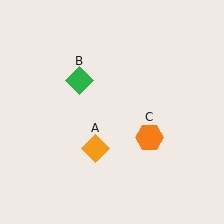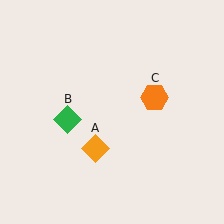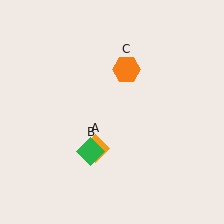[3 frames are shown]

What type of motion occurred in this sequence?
The green diamond (object B), orange hexagon (object C) rotated counterclockwise around the center of the scene.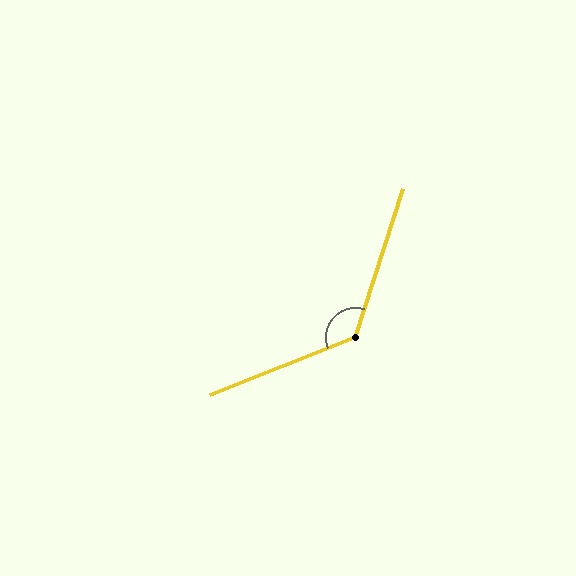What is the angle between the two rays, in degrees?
Approximately 129 degrees.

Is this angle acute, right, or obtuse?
It is obtuse.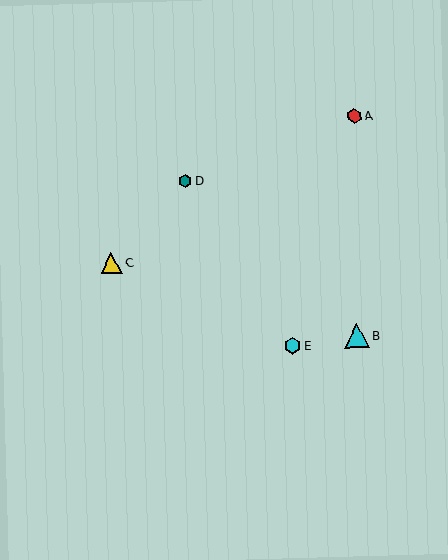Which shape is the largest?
The cyan triangle (labeled B) is the largest.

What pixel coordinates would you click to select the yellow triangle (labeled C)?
Click at (111, 263) to select the yellow triangle C.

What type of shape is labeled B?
Shape B is a cyan triangle.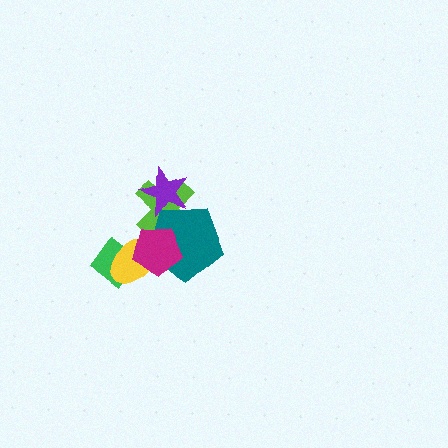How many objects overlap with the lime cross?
3 objects overlap with the lime cross.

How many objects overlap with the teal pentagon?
4 objects overlap with the teal pentagon.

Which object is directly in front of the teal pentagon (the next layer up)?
The yellow ellipse is directly in front of the teal pentagon.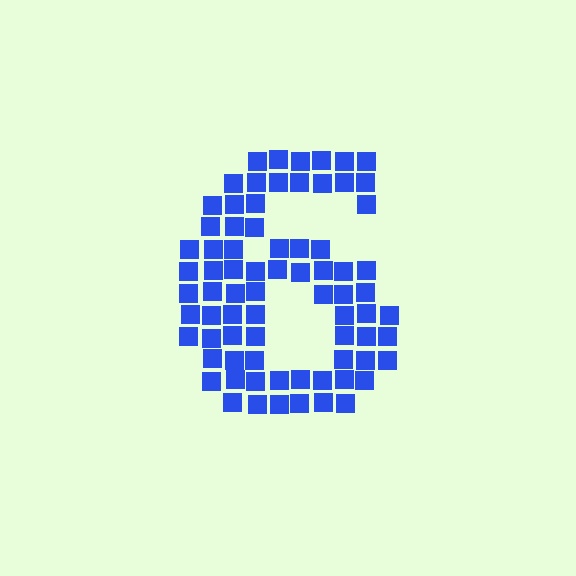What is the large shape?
The large shape is the digit 6.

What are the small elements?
The small elements are squares.